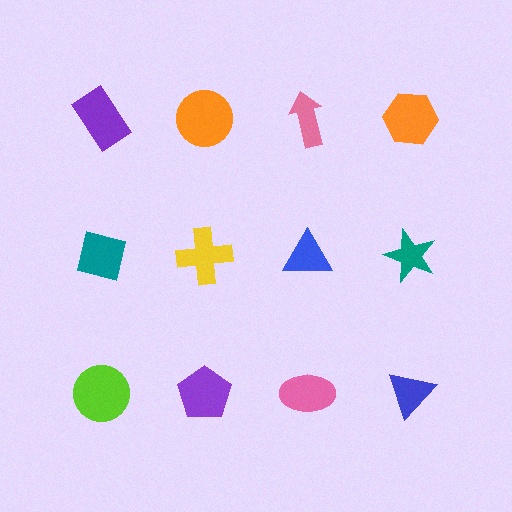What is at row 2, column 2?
A yellow cross.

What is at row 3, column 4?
A blue triangle.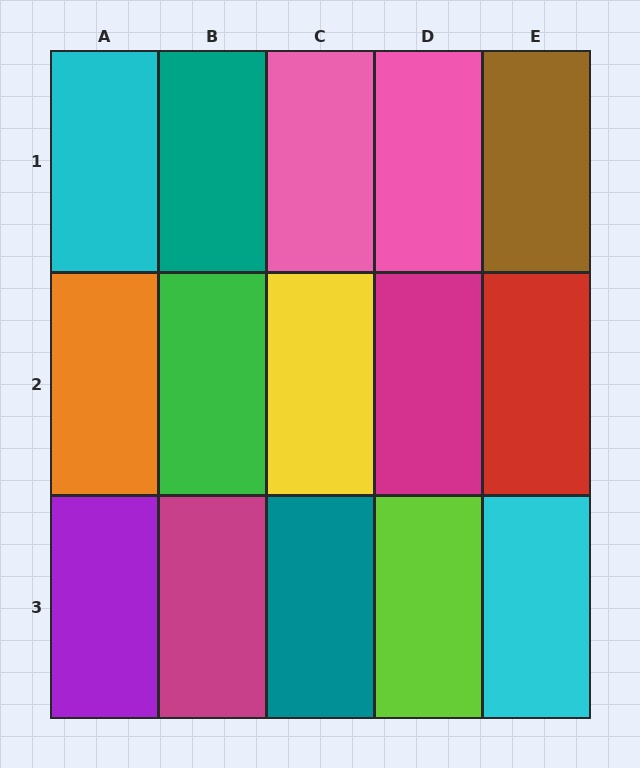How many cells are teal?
2 cells are teal.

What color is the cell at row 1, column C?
Pink.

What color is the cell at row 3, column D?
Lime.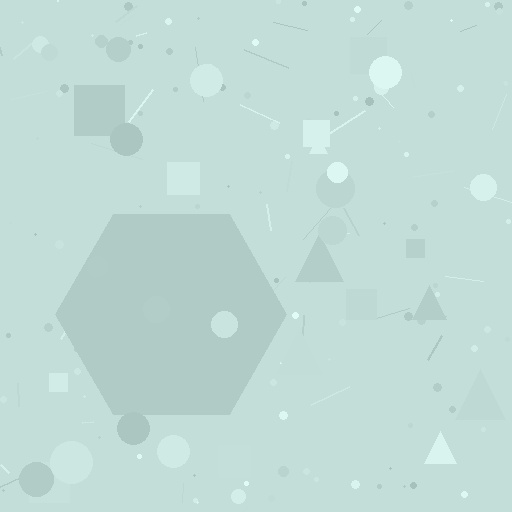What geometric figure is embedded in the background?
A hexagon is embedded in the background.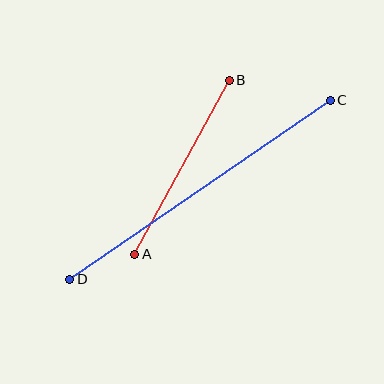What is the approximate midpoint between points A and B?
The midpoint is at approximately (182, 167) pixels.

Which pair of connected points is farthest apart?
Points C and D are farthest apart.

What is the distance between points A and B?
The distance is approximately 198 pixels.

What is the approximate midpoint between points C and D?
The midpoint is at approximately (200, 190) pixels.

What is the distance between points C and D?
The distance is approximately 316 pixels.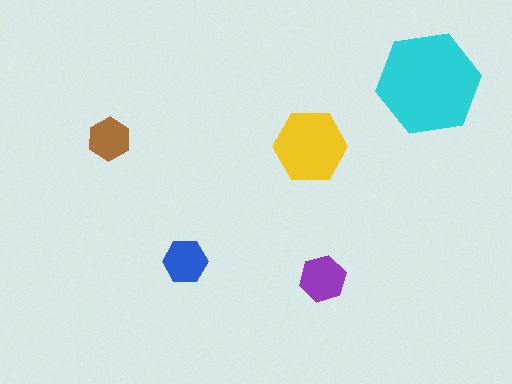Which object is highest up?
The cyan hexagon is topmost.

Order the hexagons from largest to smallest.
the cyan one, the yellow one, the purple one, the blue one, the brown one.